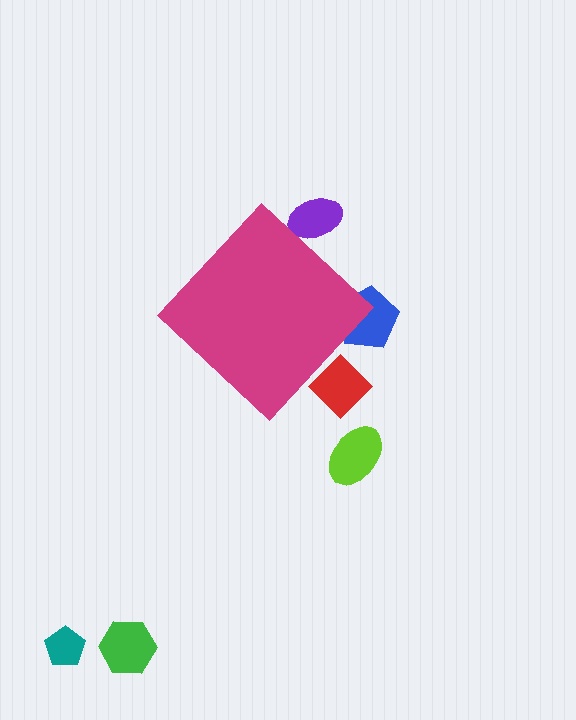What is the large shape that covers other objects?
A magenta diamond.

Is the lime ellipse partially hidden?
No, the lime ellipse is fully visible.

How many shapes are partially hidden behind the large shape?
3 shapes are partially hidden.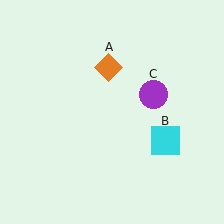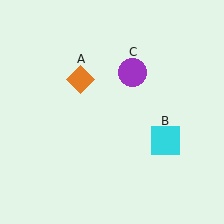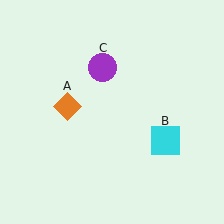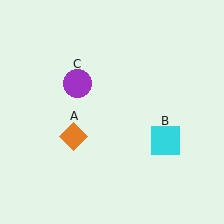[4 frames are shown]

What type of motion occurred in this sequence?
The orange diamond (object A), purple circle (object C) rotated counterclockwise around the center of the scene.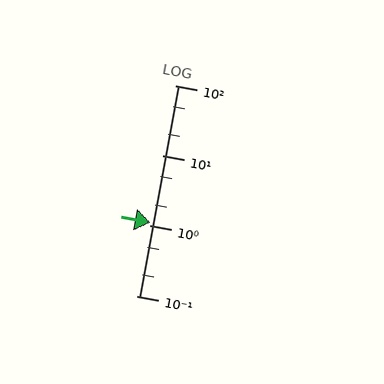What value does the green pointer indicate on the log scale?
The pointer indicates approximately 1.1.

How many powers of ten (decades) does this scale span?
The scale spans 3 decades, from 0.1 to 100.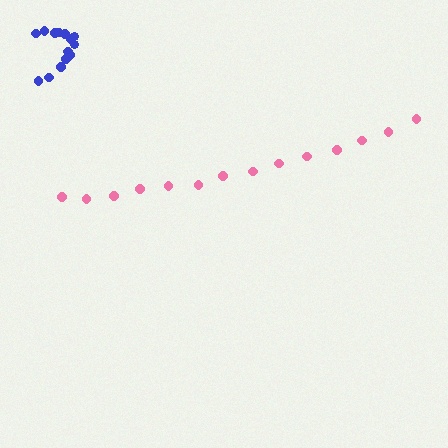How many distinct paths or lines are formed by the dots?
There are 2 distinct paths.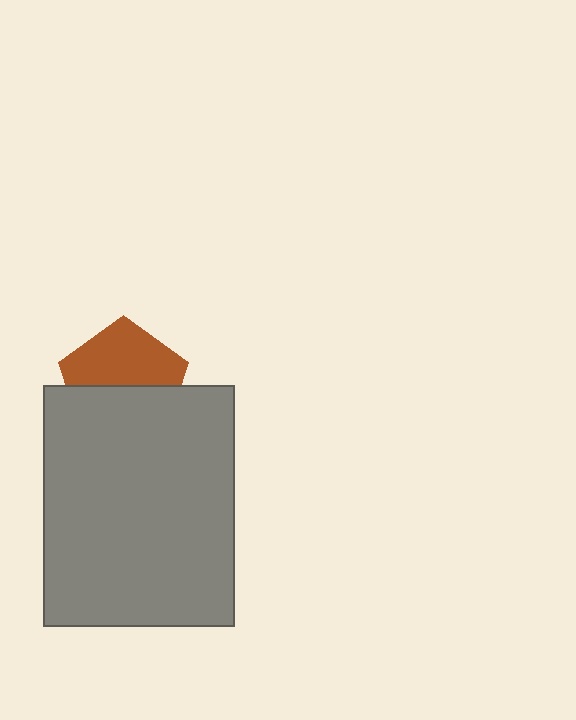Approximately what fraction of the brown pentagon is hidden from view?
Roughly 47% of the brown pentagon is hidden behind the gray rectangle.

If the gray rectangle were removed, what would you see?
You would see the complete brown pentagon.